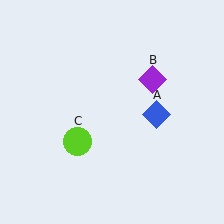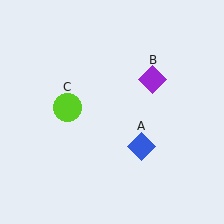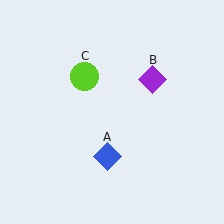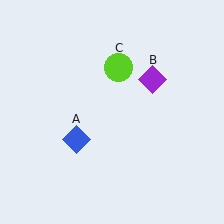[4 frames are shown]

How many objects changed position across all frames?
2 objects changed position: blue diamond (object A), lime circle (object C).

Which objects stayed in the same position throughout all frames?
Purple diamond (object B) remained stationary.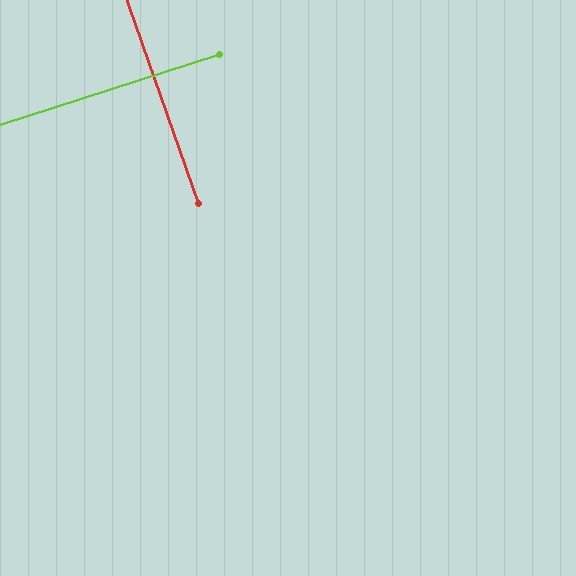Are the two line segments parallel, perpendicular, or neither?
Perpendicular — they meet at approximately 88°.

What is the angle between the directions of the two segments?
Approximately 88 degrees.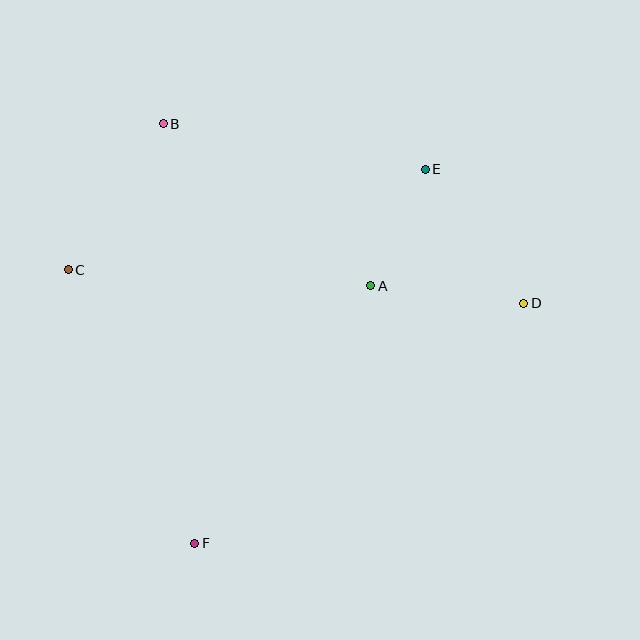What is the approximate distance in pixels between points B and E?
The distance between B and E is approximately 266 pixels.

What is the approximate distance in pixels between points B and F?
The distance between B and F is approximately 420 pixels.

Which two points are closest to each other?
Points A and E are closest to each other.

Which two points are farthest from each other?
Points C and D are farthest from each other.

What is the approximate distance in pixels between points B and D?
The distance between B and D is approximately 403 pixels.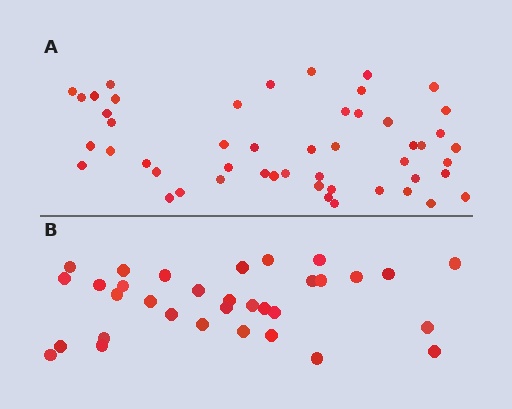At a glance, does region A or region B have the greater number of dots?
Region A (the top region) has more dots.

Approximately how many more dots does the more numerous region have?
Region A has approximately 15 more dots than region B.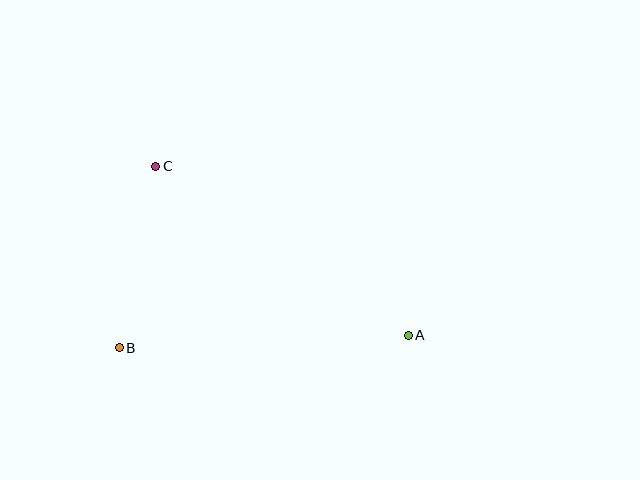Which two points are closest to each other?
Points B and C are closest to each other.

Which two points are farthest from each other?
Points A and C are farthest from each other.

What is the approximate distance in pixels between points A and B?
The distance between A and B is approximately 289 pixels.